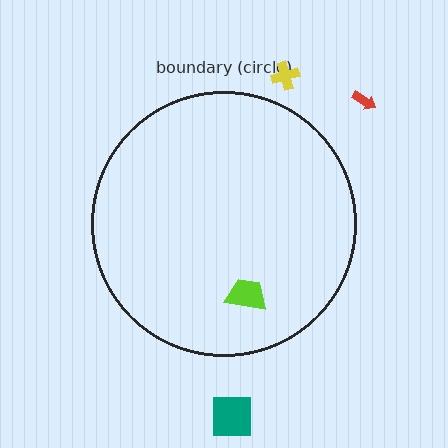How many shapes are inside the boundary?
1 inside, 3 outside.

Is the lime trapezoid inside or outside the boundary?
Inside.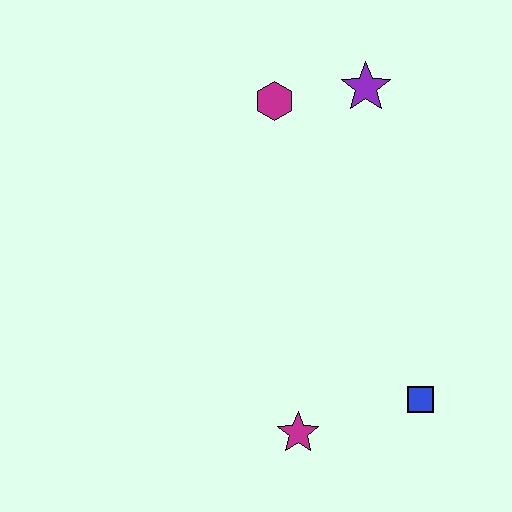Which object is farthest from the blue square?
The magenta hexagon is farthest from the blue square.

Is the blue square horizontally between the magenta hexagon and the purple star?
No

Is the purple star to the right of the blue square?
No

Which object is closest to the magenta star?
The blue square is closest to the magenta star.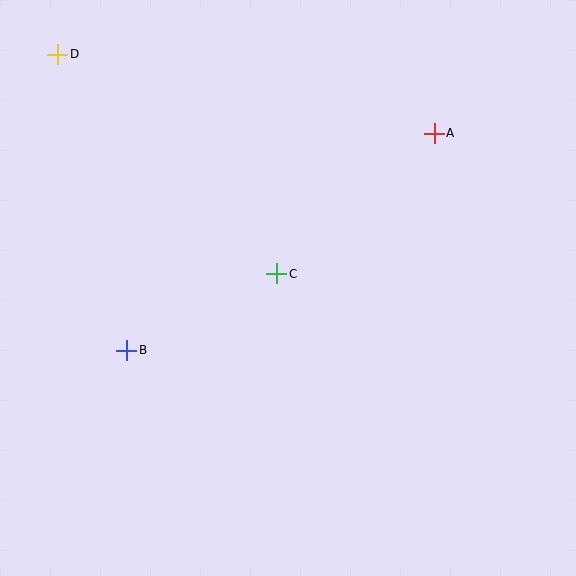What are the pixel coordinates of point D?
Point D is at (58, 54).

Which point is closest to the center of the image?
Point C at (277, 274) is closest to the center.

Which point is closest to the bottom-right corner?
Point C is closest to the bottom-right corner.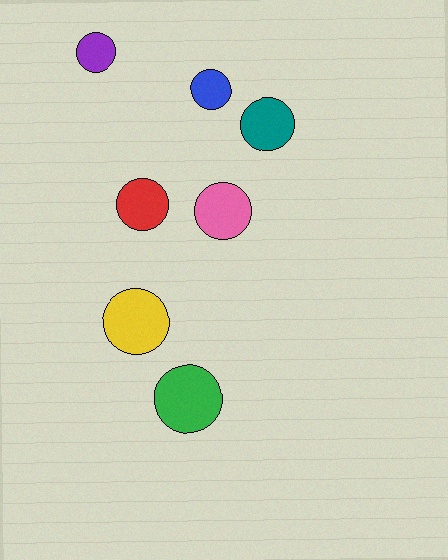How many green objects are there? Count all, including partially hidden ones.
There is 1 green object.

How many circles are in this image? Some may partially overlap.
There are 7 circles.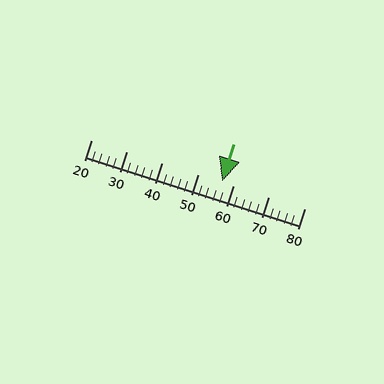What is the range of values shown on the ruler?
The ruler shows values from 20 to 80.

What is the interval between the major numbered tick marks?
The major tick marks are spaced 10 units apart.